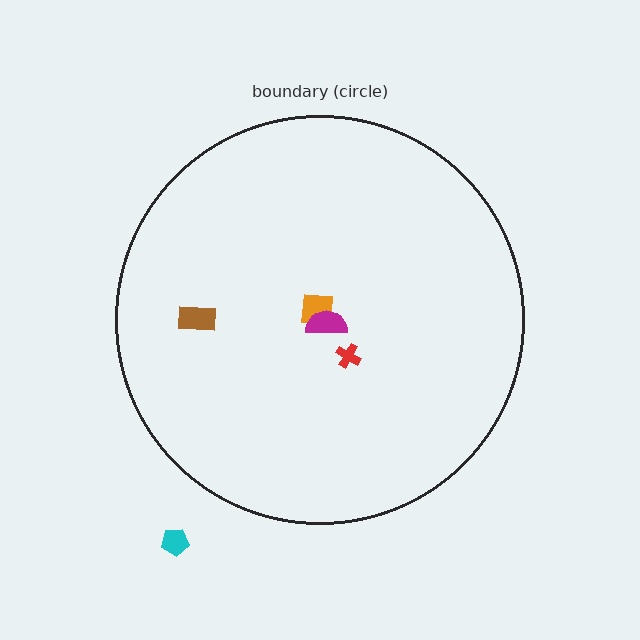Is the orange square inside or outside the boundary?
Inside.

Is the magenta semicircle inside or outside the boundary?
Inside.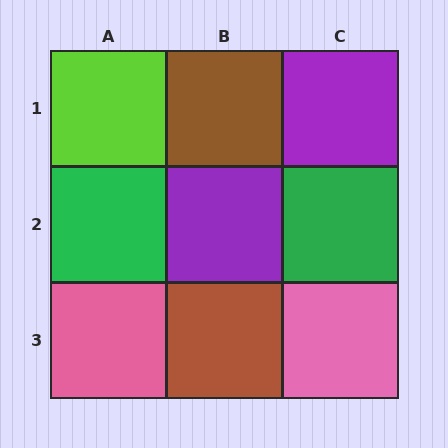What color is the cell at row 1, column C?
Purple.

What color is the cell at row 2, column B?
Purple.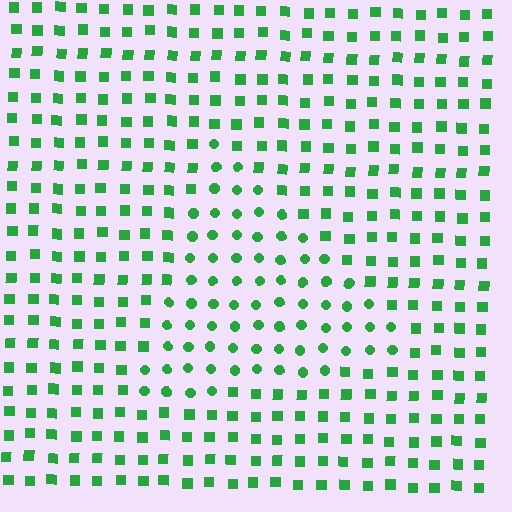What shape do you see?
I see a triangle.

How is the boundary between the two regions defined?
The boundary is defined by a change in element shape: circles inside vs. squares outside. All elements share the same color and spacing.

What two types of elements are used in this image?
The image uses circles inside the triangle region and squares outside it.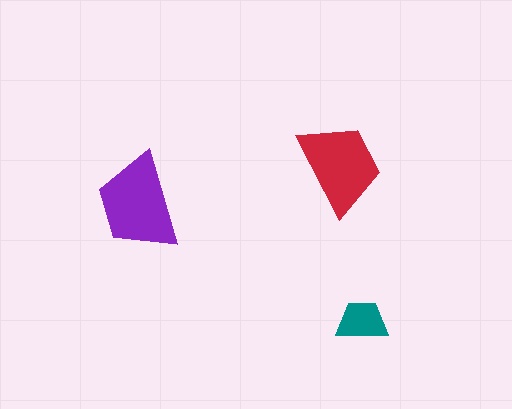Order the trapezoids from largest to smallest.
the purple one, the red one, the teal one.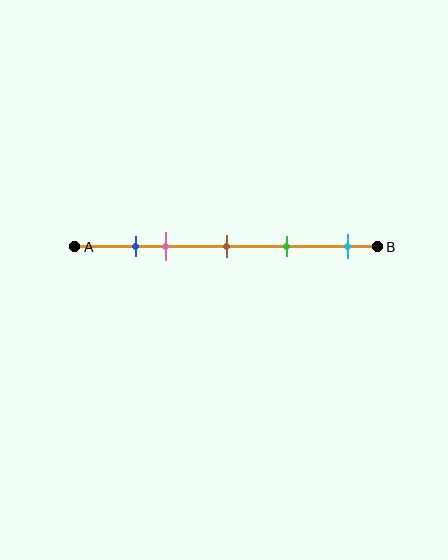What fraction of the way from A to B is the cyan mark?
The cyan mark is approximately 90% (0.9) of the way from A to B.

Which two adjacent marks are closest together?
The blue and pink marks are the closest adjacent pair.